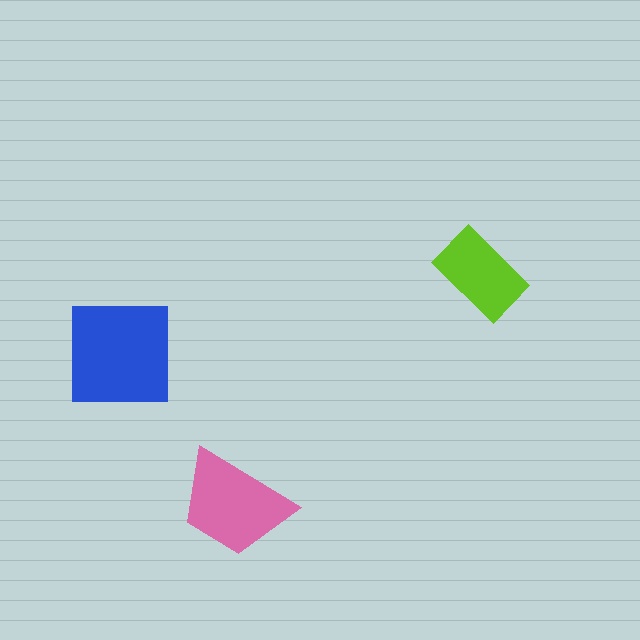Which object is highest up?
The lime rectangle is topmost.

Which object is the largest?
The blue square.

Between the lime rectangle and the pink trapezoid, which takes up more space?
The pink trapezoid.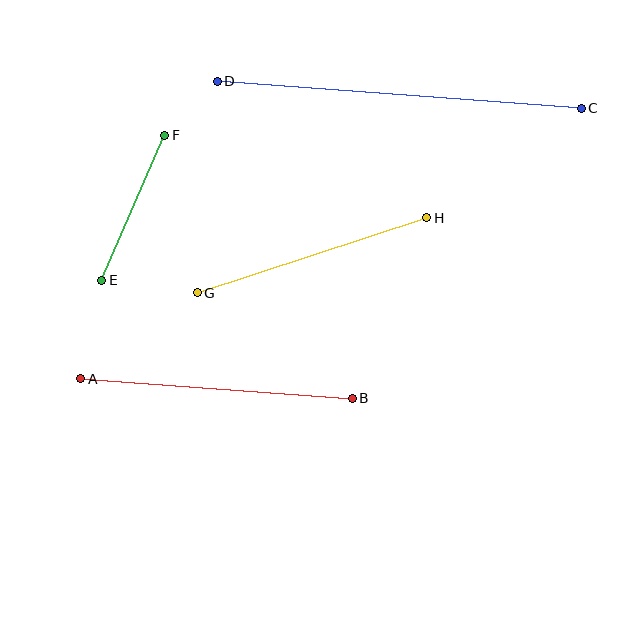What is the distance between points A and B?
The distance is approximately 272 pixels.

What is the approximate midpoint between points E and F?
The midpoint is at approximately (133, 208) pixels.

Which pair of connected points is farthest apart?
Points C and D are farthest apart.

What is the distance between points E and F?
The distance is approximately 158 pixels.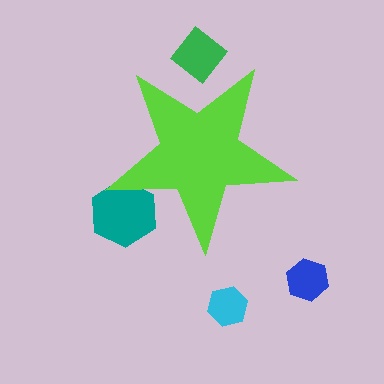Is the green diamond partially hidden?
Yes, the green diamond is partially hidden behind the lime star.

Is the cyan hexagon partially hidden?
No, the cyan hexagon is fully visible.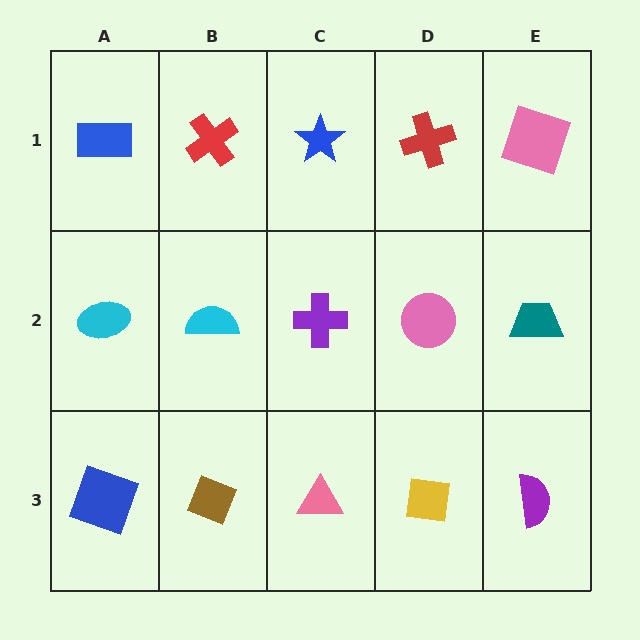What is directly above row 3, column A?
A cyan ellipse.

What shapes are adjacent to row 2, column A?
A blue rectangle (row 1, column A), a blue square (row 3, column A), a cyan semicircle (row 2, column B).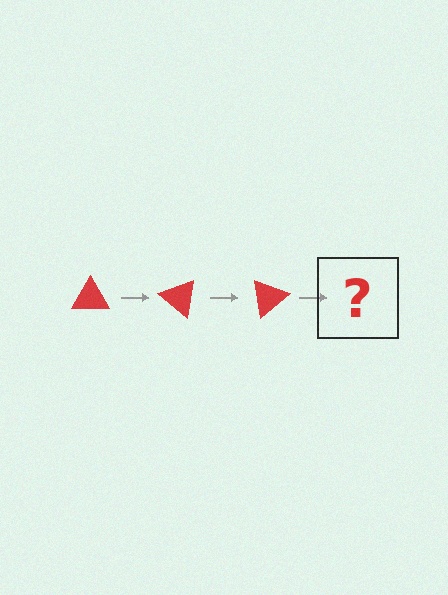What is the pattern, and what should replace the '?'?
The pattern is that the triangle rotates 40 degrees each step. The '?' should be a red triangle rotated 120 degrees.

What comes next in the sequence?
The next element should be a red triangle rotated 120 degrees.